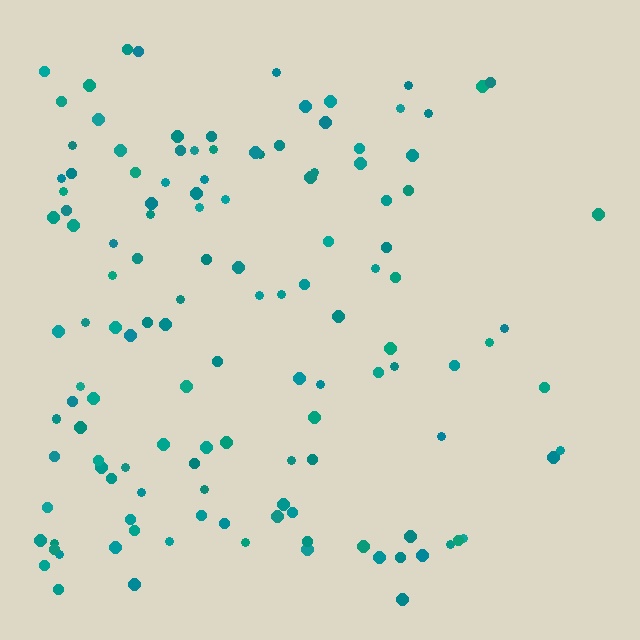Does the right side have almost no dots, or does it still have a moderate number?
Still a moderate number, just noticeably fewer than the left.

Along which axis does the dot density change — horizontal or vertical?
Horizontal.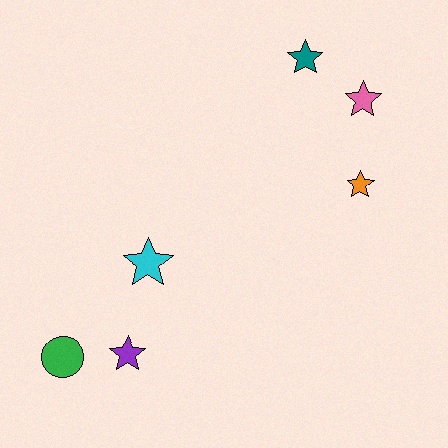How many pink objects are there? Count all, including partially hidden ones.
There is 1 pink object.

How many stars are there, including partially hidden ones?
There are 5 stars.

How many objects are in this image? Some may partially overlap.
There are 6 objects.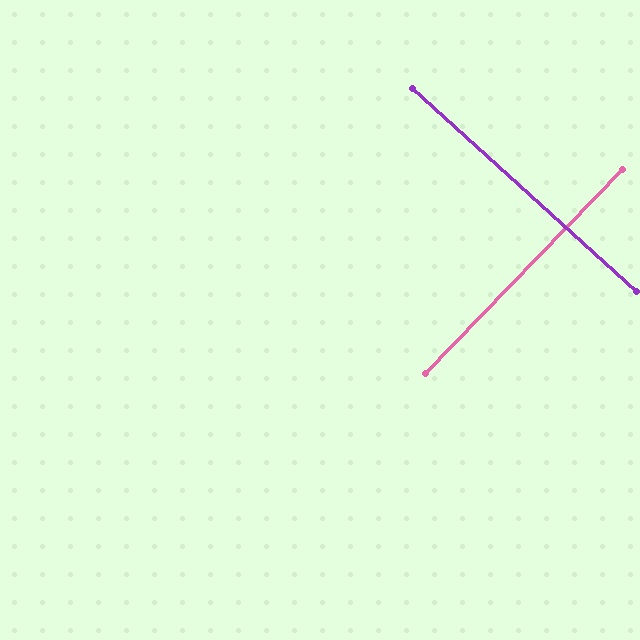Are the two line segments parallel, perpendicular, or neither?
Perpendicular — they meet at approximately 88°.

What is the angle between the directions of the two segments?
Approximately 88 degrees.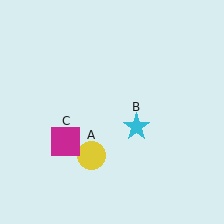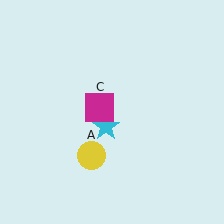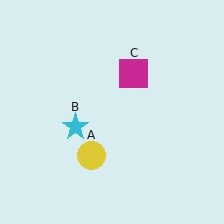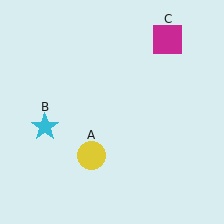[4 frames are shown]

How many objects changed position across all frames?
2 objects changed position: cyan star (object B), magenta square (object C).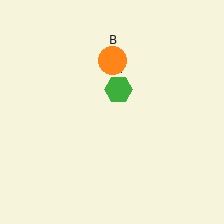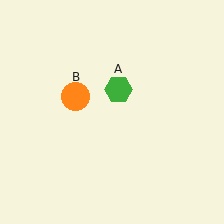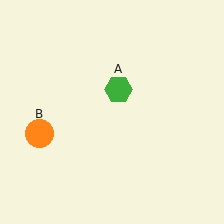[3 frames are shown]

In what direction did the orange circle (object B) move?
The orange circle (object B) moved down and to the left.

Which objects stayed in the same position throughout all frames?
Green hexagon (object A) remained stationary.